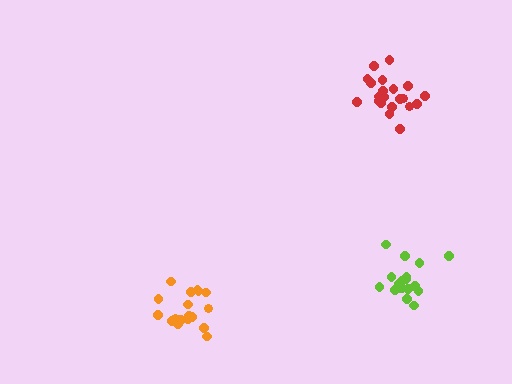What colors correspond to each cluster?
The clusters are colored: red, orange, lime.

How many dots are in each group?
Group 1: 21 dots, Group 2: 20 dots, Group 3: 18 dots (59 total).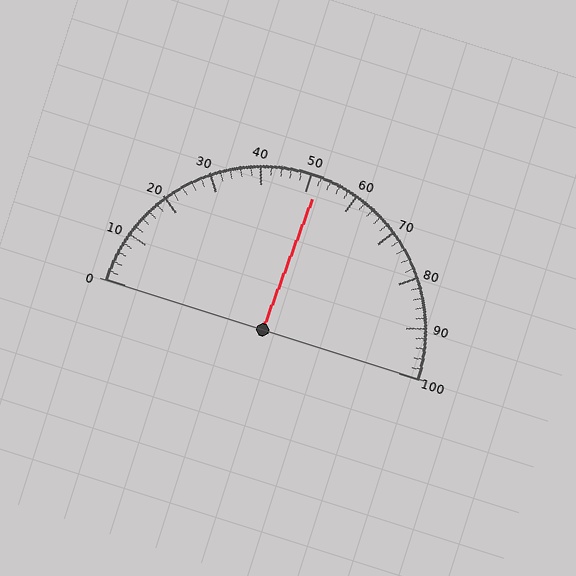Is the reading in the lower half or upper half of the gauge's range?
The reading is in the upper half of the range (0 to 100).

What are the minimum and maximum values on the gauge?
The gauge ranges from 0 to 100.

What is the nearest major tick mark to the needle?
The nearest major tick mark is 50.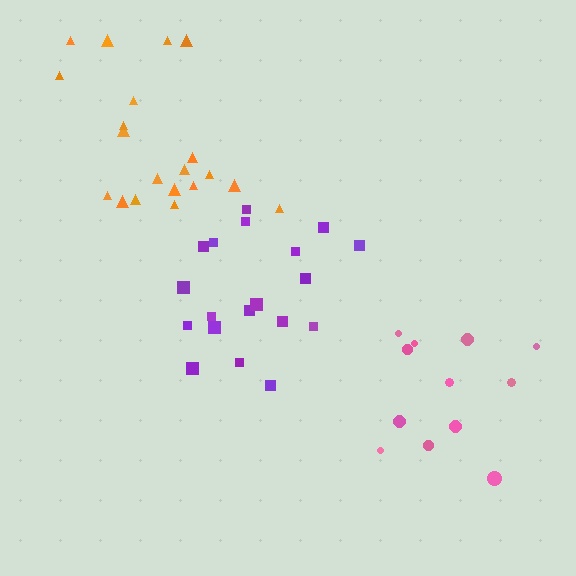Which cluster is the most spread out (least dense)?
Pink.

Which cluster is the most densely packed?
Purple.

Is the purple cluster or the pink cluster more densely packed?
Purple.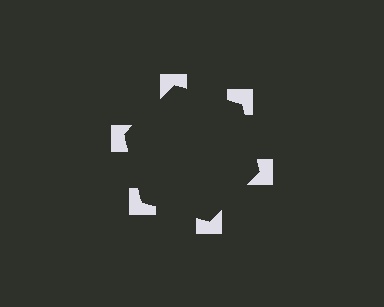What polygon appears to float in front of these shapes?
An illusory hexagon — its edges are inferred from the aligned wedge cuts in the notched squares, not physically drawn.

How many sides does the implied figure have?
6 sides.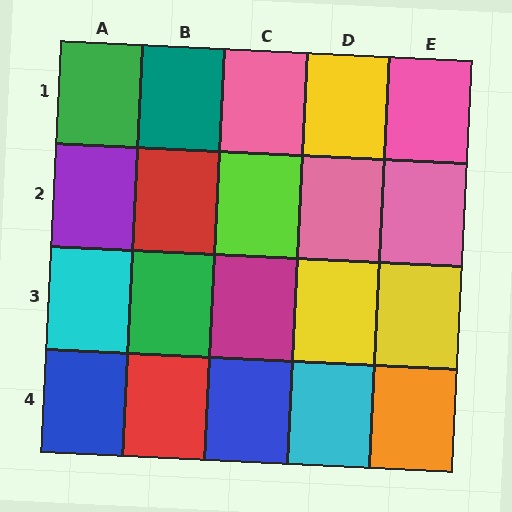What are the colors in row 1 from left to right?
Green, teal, pink, yellow, pink.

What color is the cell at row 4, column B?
Red.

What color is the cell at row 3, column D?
Yellow.